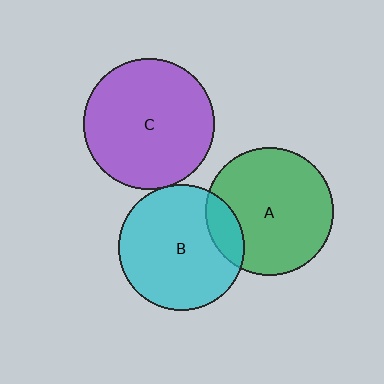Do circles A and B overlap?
Yes.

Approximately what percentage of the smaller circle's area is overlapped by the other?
Approximately 15%.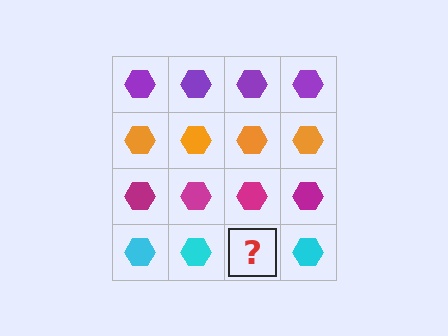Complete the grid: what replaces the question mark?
The question mark should be replaced with a cyan hexagon.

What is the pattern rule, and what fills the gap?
The rule is that each row has a consistent color. The gap should be filled with a cyan hexagon.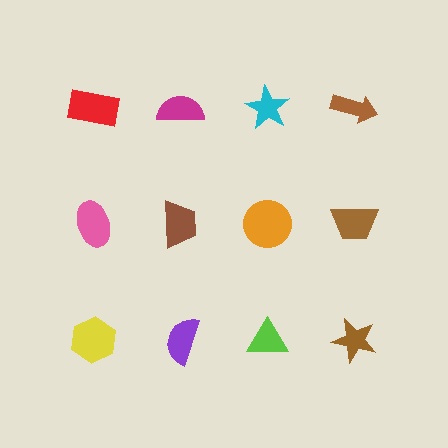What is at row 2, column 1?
A pink ellipse.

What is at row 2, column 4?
A brown trapezoid.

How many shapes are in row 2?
4 shapes.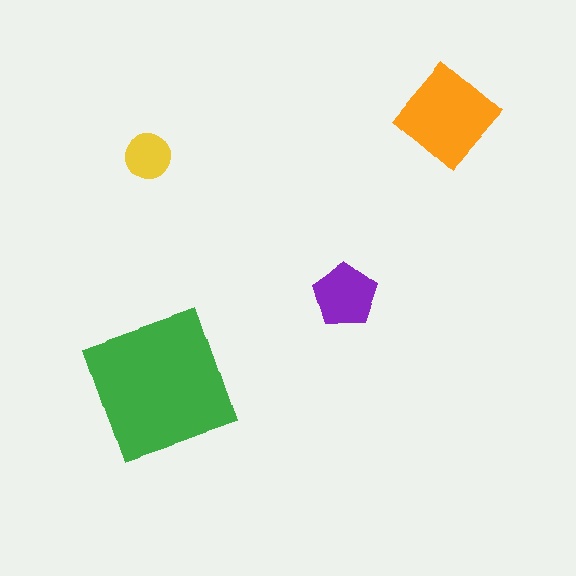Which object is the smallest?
The yellow circle.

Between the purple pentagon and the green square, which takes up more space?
The green square.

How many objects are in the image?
There are 4 objects in the image.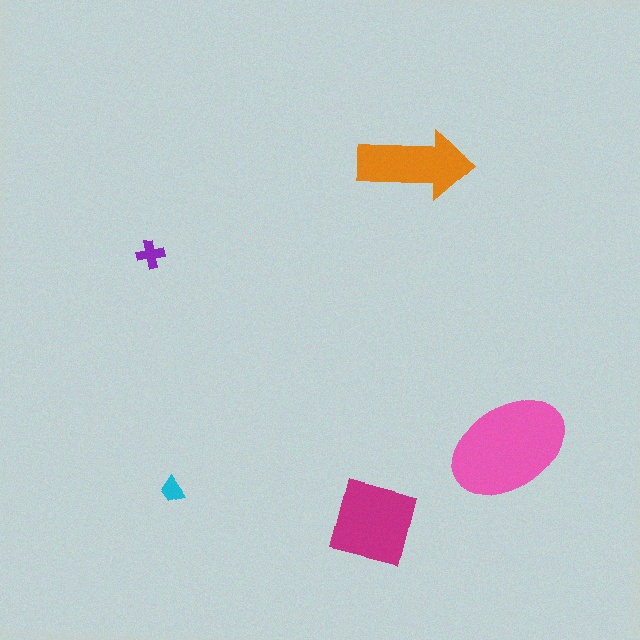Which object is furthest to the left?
The purple cross is leftmost.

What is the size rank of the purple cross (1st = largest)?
4th.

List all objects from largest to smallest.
The pink ellipse, the magenta square, the orange arrow, the purple cross, the cyan trapezoid.